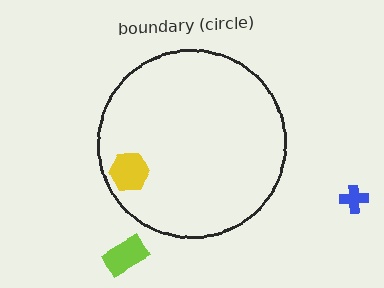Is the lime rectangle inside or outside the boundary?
Outside.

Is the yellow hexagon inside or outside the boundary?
Inside.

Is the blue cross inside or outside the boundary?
Outside.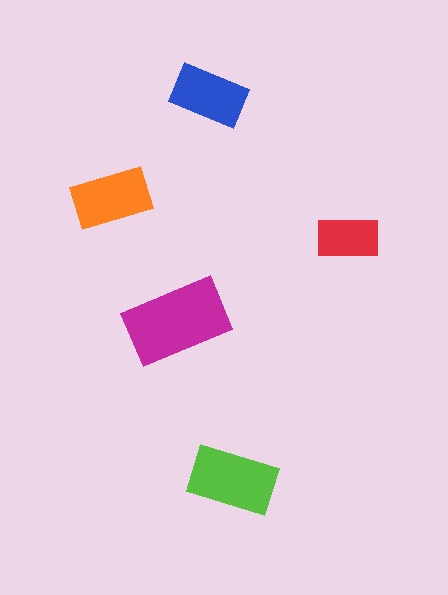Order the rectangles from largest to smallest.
the magenta one, the lime one, the orange one, the blue one, the red one.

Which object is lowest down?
The lime rectangle is bottommost.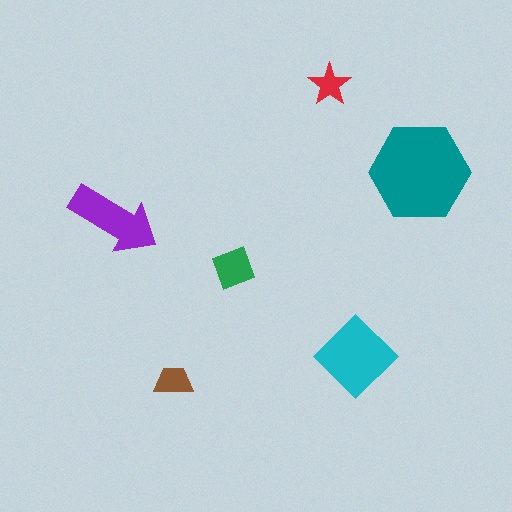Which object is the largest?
The teal hexagon.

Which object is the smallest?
The red star.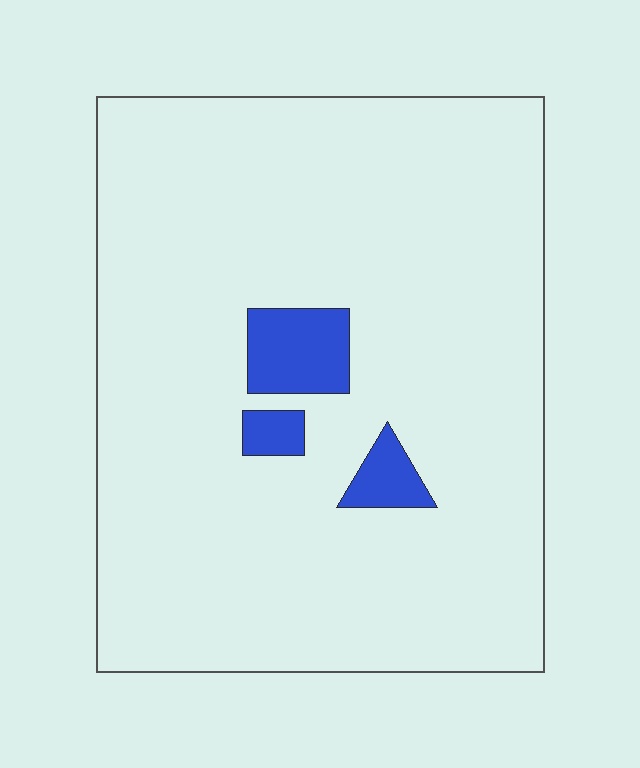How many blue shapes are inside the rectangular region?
3.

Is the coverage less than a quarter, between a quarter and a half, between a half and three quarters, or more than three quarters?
Less than a quarter.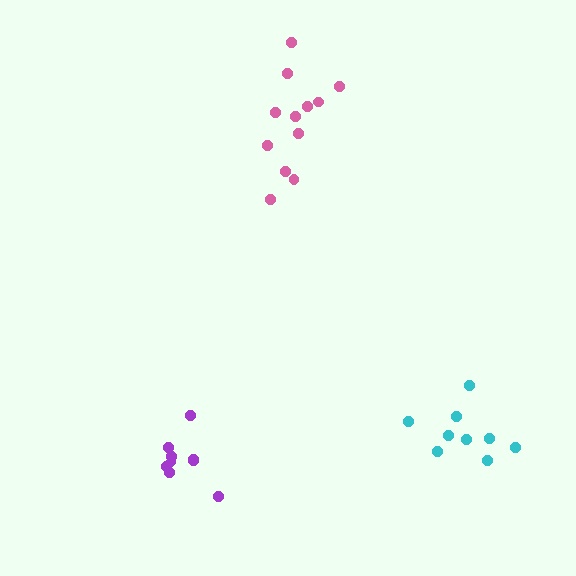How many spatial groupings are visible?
There are 3 spatial groupings.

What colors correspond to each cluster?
The clusters are colored: pink, purple, cyan.